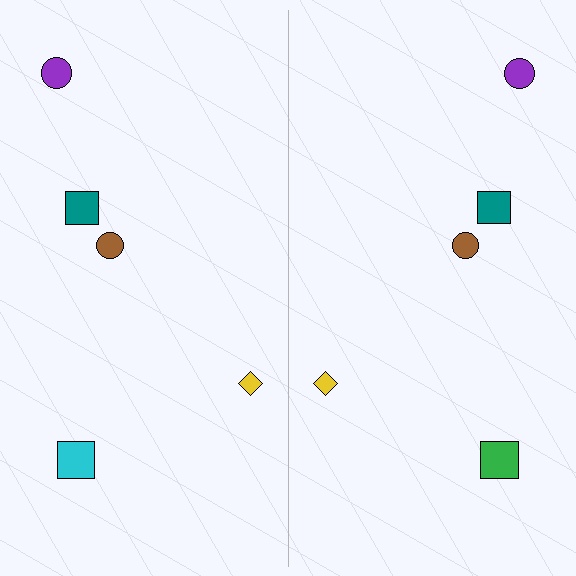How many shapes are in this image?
There are 10 shapes in this image.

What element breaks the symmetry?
The green square on the right side breaks the symmetry — its mirror counterpart is cyan.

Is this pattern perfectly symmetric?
No, the pattern is not perfectly symmetric. The green square on the right side breaks the symmetry — its mirror counterpart is cyan.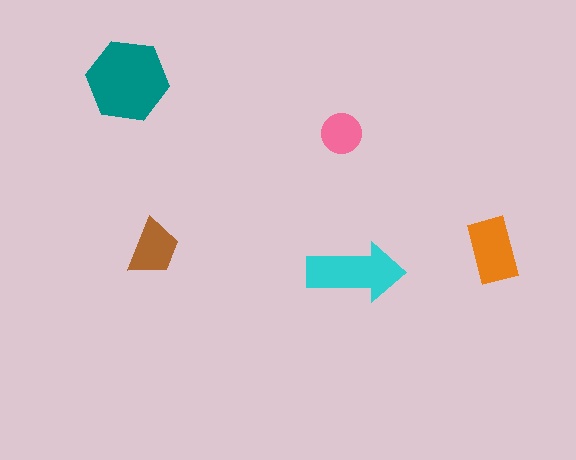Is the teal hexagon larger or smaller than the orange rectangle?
Larger.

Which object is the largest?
The teal hexagon.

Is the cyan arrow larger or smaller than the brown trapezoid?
Larger.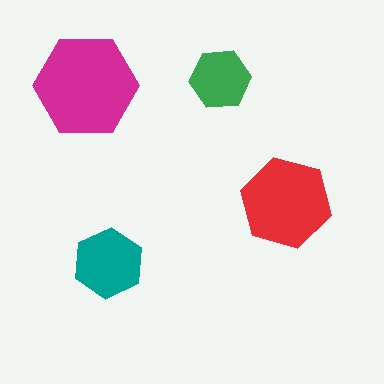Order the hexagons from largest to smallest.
the magenta one, the red one, the teal one, the green one.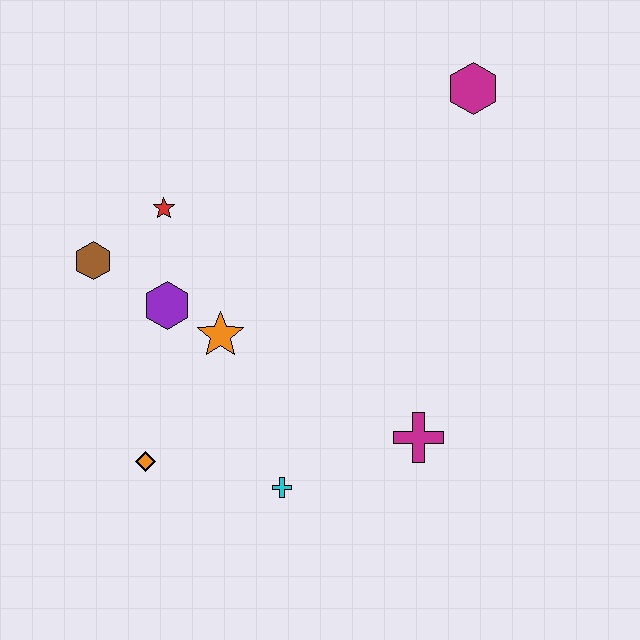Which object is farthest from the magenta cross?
The brown hexagon is farthest from the magenta cross.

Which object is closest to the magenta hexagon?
The red star is closest to the magenta hexagon.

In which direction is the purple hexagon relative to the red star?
The purple hexagon is below the red star.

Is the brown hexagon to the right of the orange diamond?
No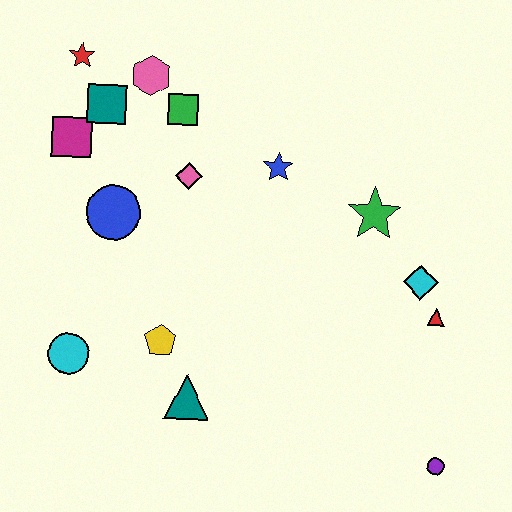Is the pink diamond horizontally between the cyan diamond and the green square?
Yes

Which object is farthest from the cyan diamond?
The red star is farthest from the cyan diamond.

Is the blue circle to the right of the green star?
No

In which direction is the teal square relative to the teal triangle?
The teal square is above the teal triangle.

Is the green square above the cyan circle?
Yes